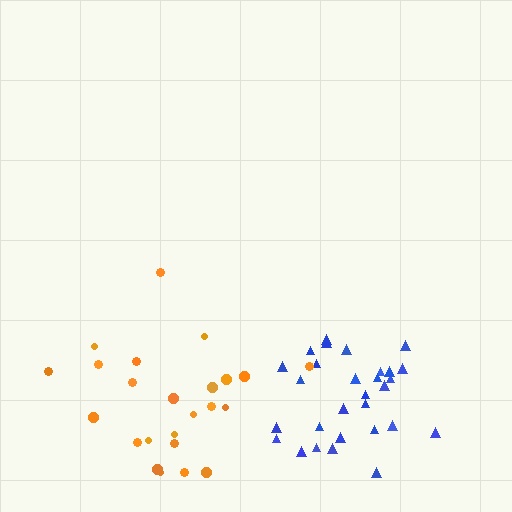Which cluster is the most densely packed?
Blue.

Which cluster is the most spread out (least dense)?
Orange.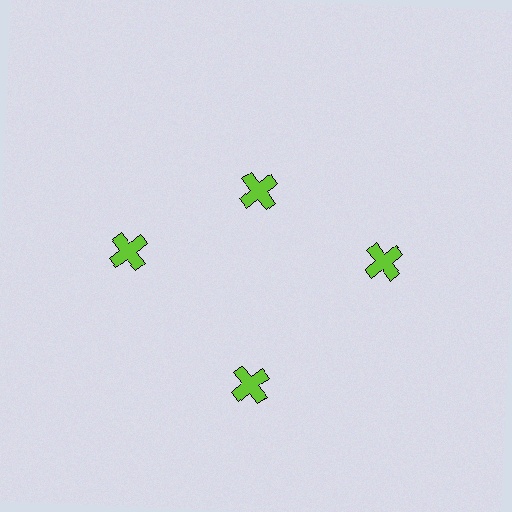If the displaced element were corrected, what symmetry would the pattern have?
It would have 4-fold rotational symmetry — the pattern would map onto itself every 90 degrees.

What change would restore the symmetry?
The symmetry would be restored by moving it outward, back onto the ring so that all 4 crosses sit at equal angles and equal distance from the center.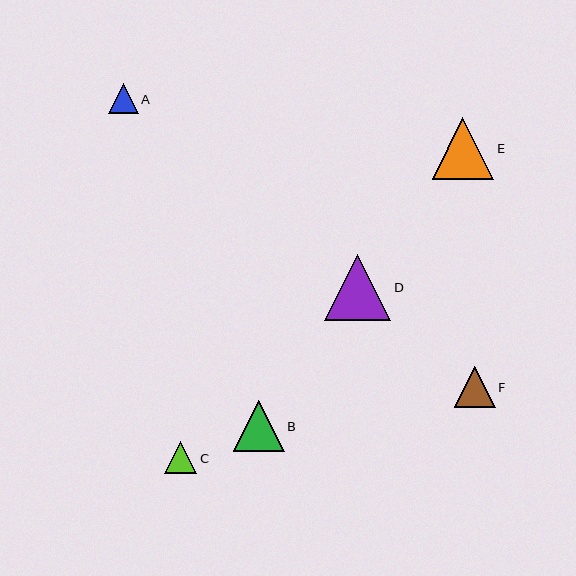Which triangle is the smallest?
Triangle A is the smallest with a size of approximately 30 pixels.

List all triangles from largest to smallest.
From largest to smallest: D, E, B, F, C, A.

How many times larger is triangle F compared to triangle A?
Triangle F is approximately 1.4 times the size of triangle A.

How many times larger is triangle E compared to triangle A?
Triangle E is approximately 2.0 times the size of triangle A.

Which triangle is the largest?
Triangle D is the largest with a size of approximately 66 pixels.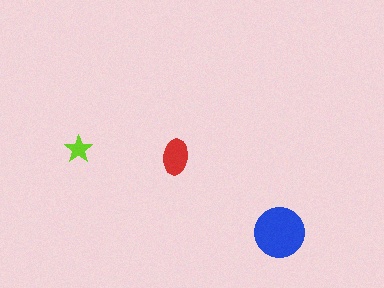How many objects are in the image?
There are 3 objects in the image.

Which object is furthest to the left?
The lime star is leftmost.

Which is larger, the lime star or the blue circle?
The blue circle.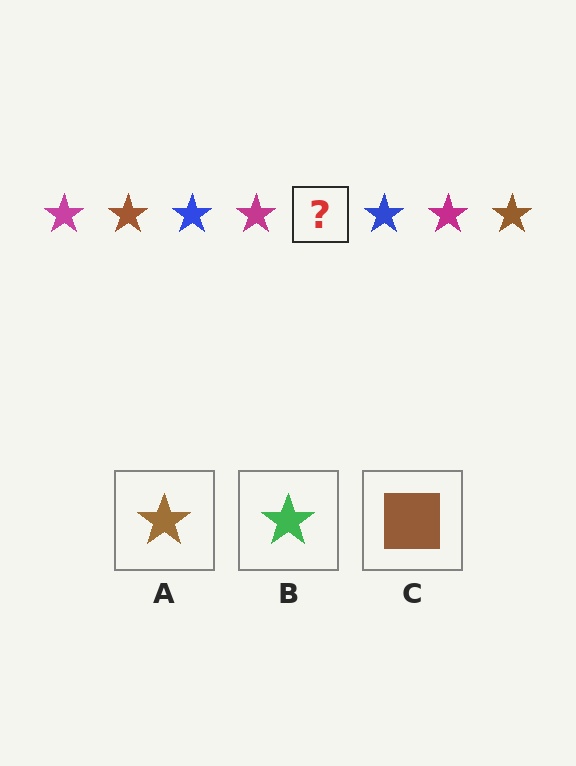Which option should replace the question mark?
Option A.